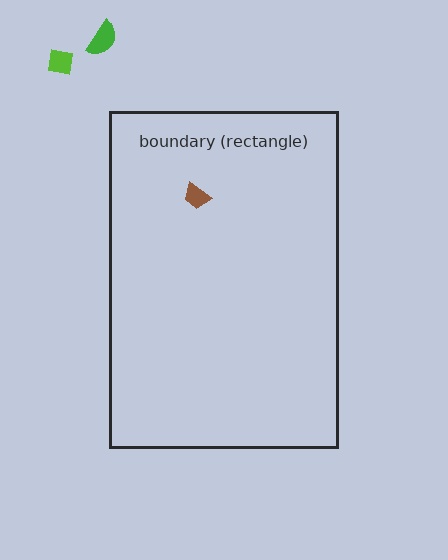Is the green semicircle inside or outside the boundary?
Outside.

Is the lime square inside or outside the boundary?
Outside.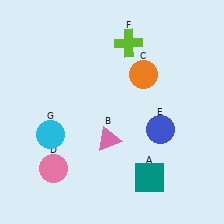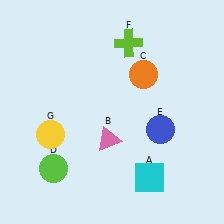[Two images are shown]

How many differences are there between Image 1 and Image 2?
There are 3 differences between the two images.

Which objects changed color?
A changed from teal to cyan. D changed from pink to lime. G changed from cyan to yellow.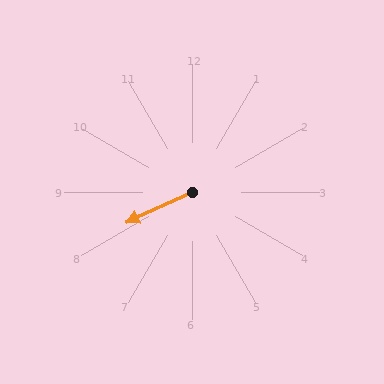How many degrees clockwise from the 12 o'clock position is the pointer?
Approximately 245 degrees.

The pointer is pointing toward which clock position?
Roughly 8 o'clock.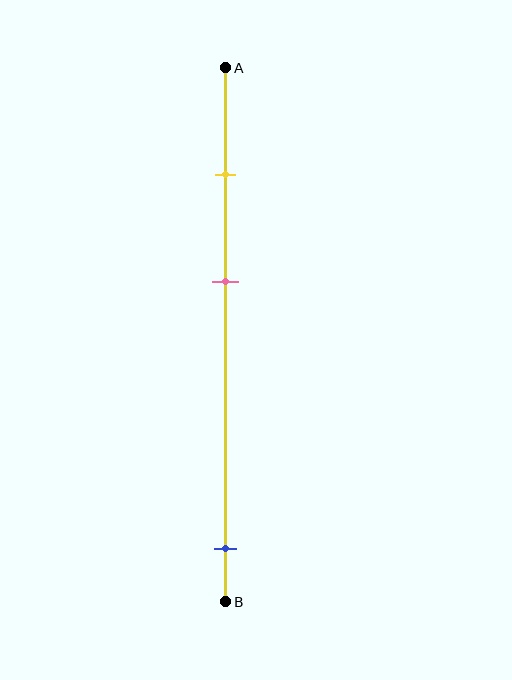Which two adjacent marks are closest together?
The yellow and pink marks are the closest adjacent pair.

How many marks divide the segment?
There are 3 marks dividing the segment.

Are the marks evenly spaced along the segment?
No, the marks are not evenly spaced.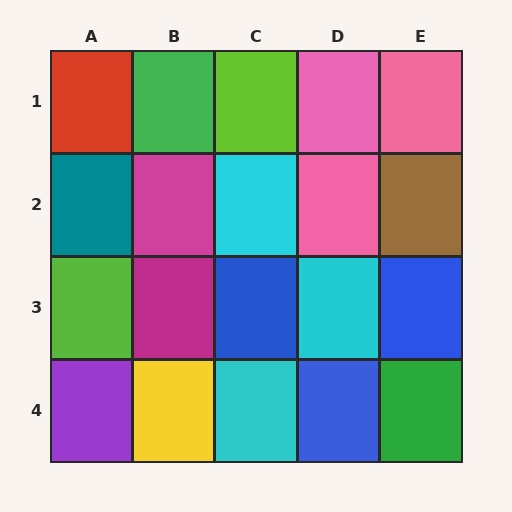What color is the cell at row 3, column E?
Blue.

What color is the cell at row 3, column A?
Lime.